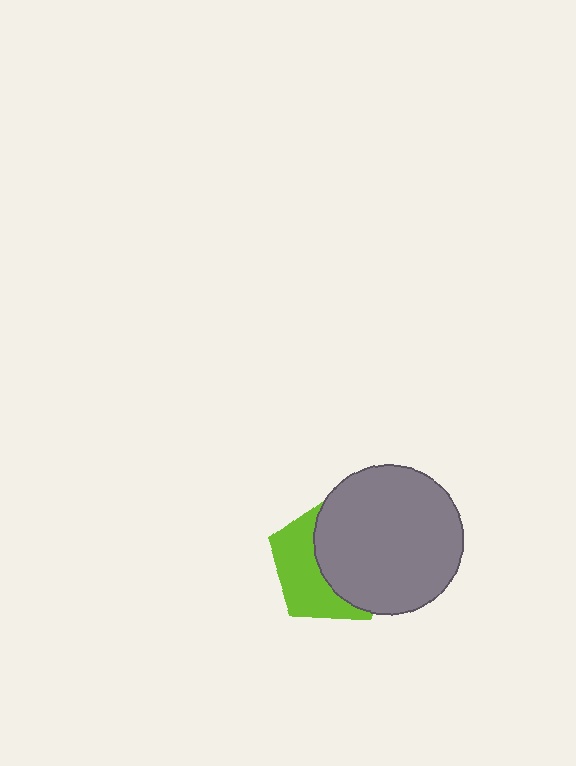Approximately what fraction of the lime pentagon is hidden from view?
Roughly 57% of the lime pentagon is hidden behind the gray circle.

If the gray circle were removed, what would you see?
You would see the complete lime pentagon.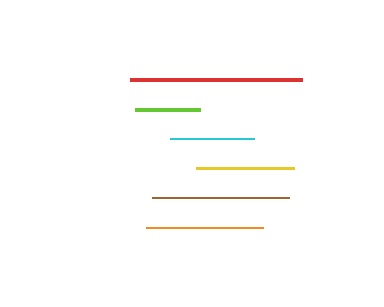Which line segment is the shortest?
The lime line is the shortest at approximately 65 pixels.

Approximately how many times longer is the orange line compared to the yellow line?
The orange line is approximately 1.2 times the length of the yellow line.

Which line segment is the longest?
The red line is the longest at approximately 171 pixels.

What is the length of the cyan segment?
The cyan segment is approximately 84 pixels long.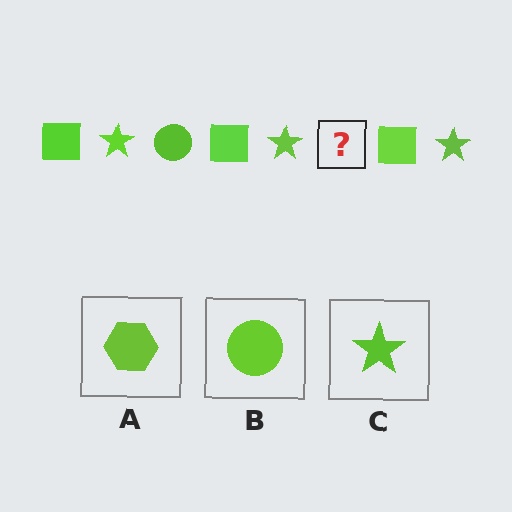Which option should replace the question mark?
Option B.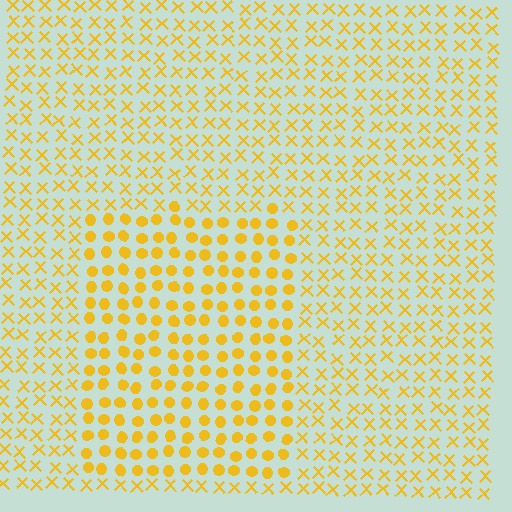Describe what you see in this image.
The image is filled with small yellow elements arranged in a uniform grid. A rectangle-shaped region contains circles, while the surrounding area contains X marks. The boundary is defined purely by the change in element shape.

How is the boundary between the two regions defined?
The boundary is defined by a change in element shape: circles inside vs. X marks outside. All elements share the same color and spacing.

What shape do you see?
I see a rectangle.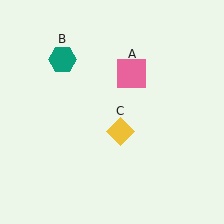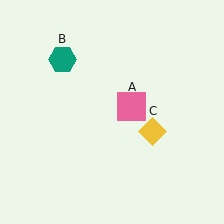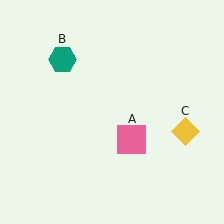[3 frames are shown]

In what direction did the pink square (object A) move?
The pink square (object A) moved down.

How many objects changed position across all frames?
2 objects changed position: pink square (object A), yellow diamond (object C).